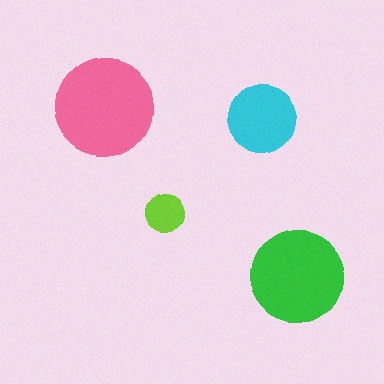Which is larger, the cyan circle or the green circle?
The green one.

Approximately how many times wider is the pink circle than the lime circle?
About 2.5 times wider.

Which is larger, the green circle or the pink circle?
The pink one.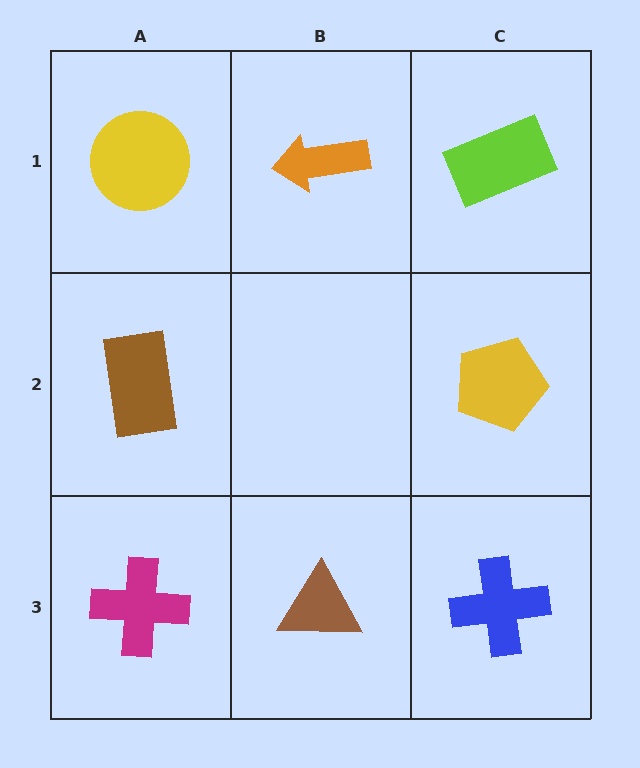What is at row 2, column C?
A yellow pentagon.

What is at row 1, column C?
A lime rectangle.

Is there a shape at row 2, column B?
No, that cell is empty.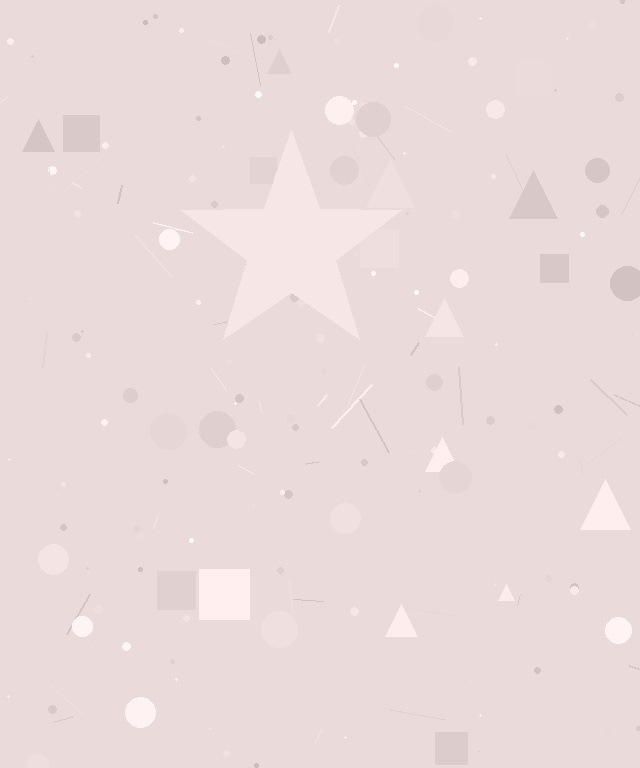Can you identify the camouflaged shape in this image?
The camouflaged shape is a star.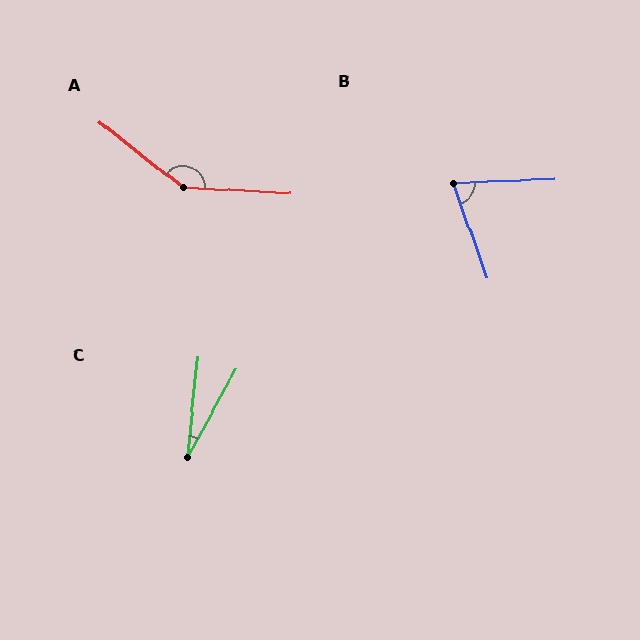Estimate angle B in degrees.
Approximately 73 degrees.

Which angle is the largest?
A, at approximately 145 degrees.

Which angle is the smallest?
C, at approximately 23 degrees.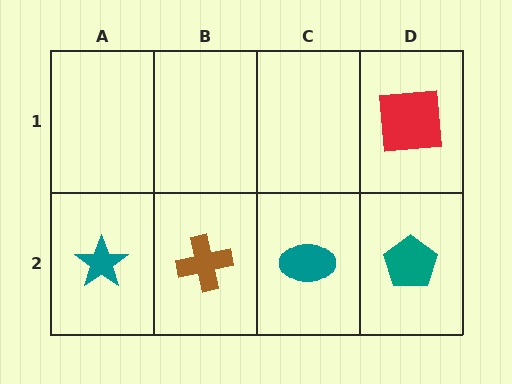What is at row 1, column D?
A red square.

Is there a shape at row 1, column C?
No, that cell is empty.